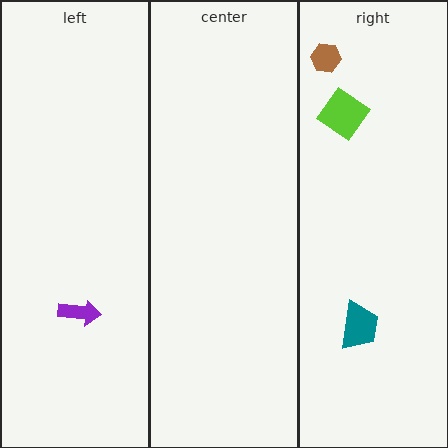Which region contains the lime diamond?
The right region.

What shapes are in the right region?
The teal trapezoid, the brown hexagon, the lime diamond.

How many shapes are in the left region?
1.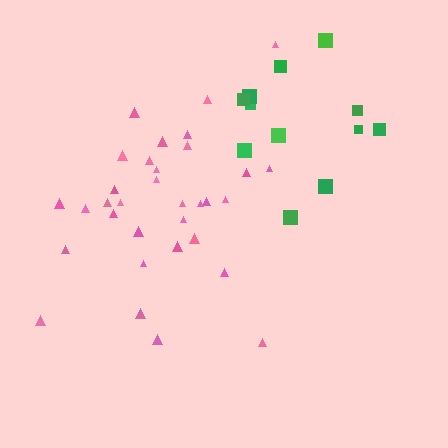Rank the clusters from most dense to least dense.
pink, green.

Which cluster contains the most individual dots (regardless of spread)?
Pink (33).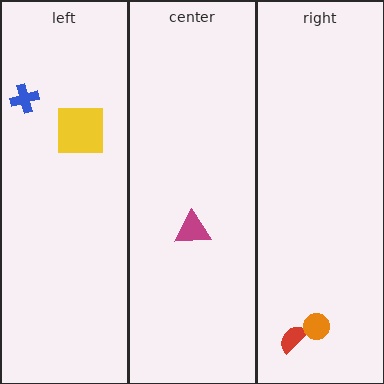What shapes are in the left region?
The yellow square, the blue cross.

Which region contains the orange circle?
The right region.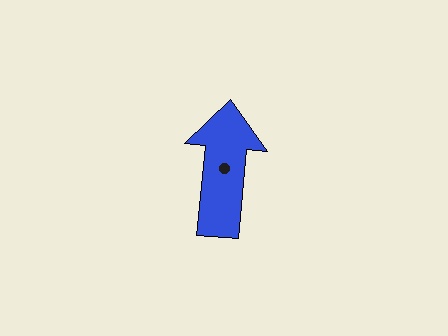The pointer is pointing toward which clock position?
Roughly 12 o'clock.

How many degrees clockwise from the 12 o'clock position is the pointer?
Approximately 5 degrees.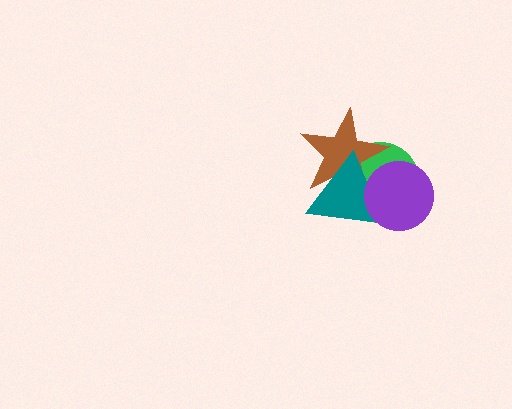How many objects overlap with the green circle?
3 objects overlap with the green circle.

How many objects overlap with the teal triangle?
3 objects overlap with the teal triangle.